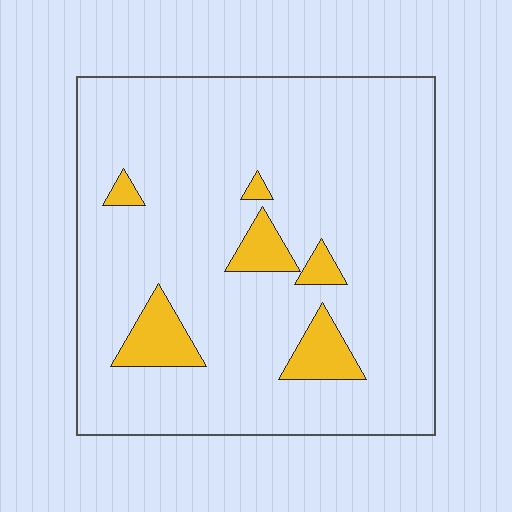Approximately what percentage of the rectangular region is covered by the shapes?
Approximately 10%.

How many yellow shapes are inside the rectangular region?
6.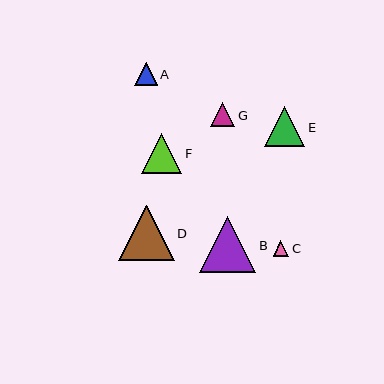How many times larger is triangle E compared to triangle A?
Triangle E is approximately 1.8 times the size of triangle A.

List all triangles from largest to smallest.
From largest to smallest: B, D, E, F, G, A, C.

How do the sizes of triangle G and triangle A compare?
Triangle G and triangle A are approximately the same size.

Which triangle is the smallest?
Triangle C is the smallest with a size of approximately 16 pixels.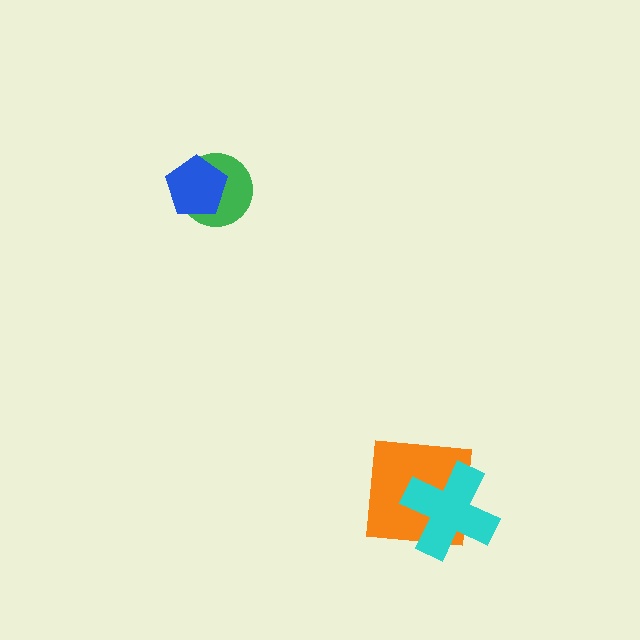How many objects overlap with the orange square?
1 object overlaps with the orange square.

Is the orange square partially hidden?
Yes, it is partially covered by another shape.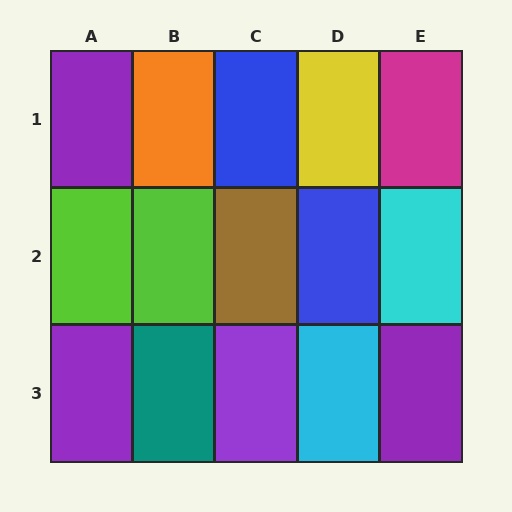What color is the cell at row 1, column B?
Orange.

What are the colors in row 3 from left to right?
Purple, teal, purple, cyan, purple.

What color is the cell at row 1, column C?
Blue.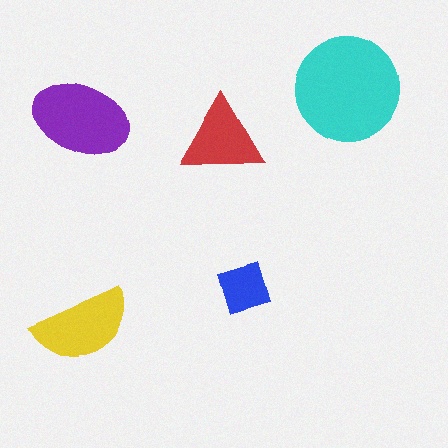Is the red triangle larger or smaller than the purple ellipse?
Smaller.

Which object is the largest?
The cyan circle.